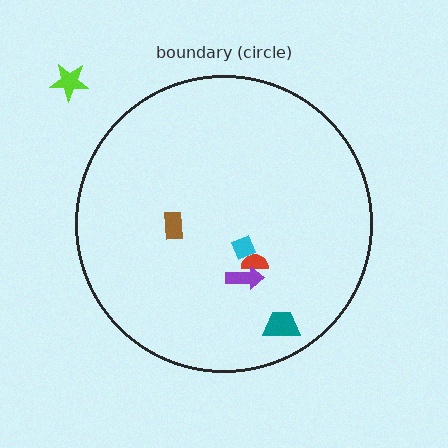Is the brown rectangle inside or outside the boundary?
Inside.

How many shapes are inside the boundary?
5 inside, 1 outside.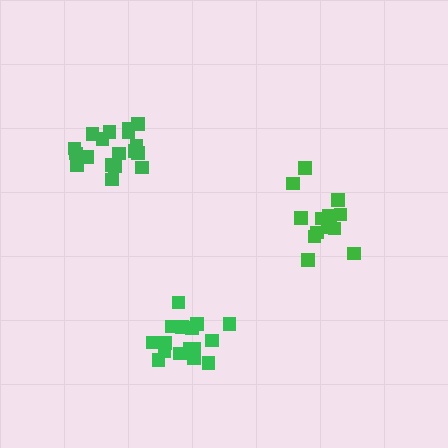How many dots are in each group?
Group 1: 17 dots, Group 2: 14 dots, Group 3: 18 dots (49 total).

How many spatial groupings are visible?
There are 3 spatial groupings.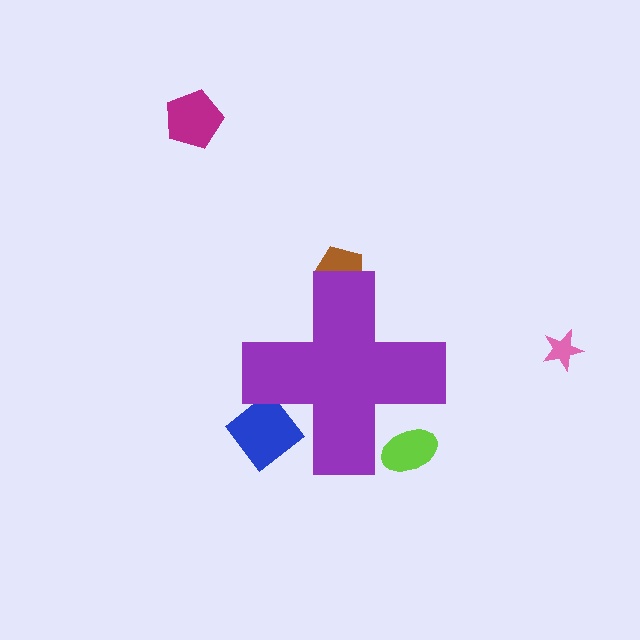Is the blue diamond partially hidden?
Yes, the blue diamond is partially hidden behind the purple cross.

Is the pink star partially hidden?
No, the pink star is fully visible.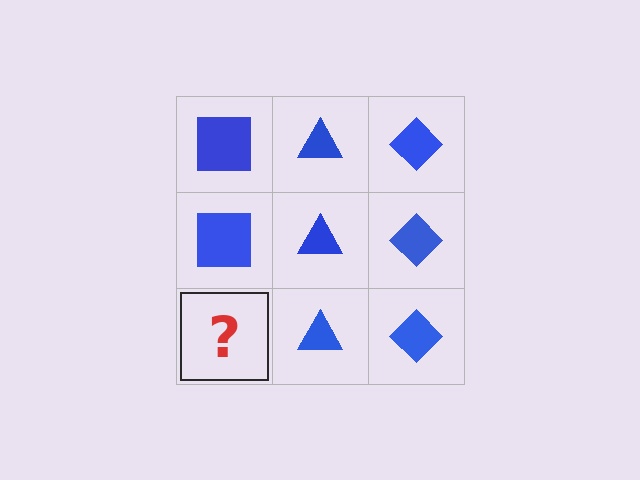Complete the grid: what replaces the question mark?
The question mark should be replaced with a blue square.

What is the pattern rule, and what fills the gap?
The rule is that each column has a consistent shape. The gap should be filled with a blue square.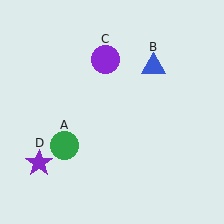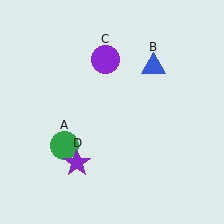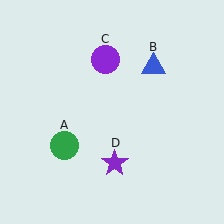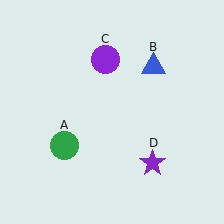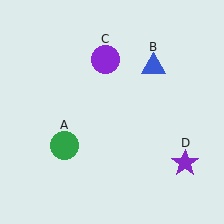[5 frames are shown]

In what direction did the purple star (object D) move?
The purple star (object D) moved right.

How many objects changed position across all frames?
1 object changed position: purple star (object D).